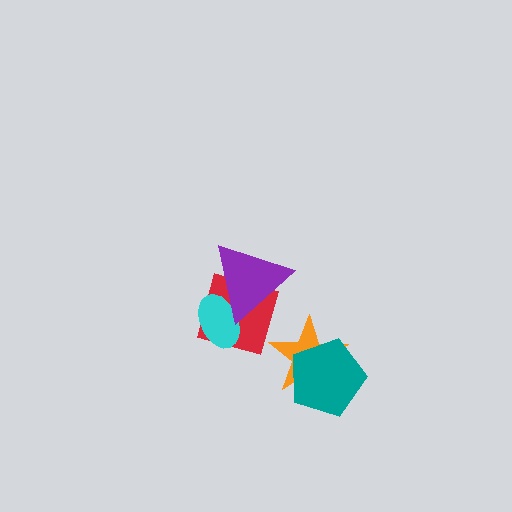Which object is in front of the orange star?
The teal pentagon is in front of the orange star.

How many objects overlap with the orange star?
1 object overlaps with the orange star.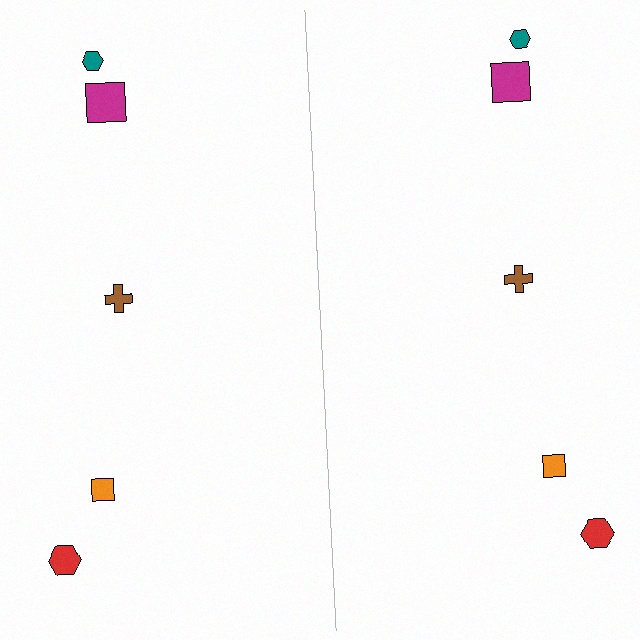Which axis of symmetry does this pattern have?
The pattern has a vertical axis of symmetry running through the center of the image.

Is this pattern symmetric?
Yes, this pattern has bilateral (reflection) symmetry.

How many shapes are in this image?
There are 10 shapes in this image.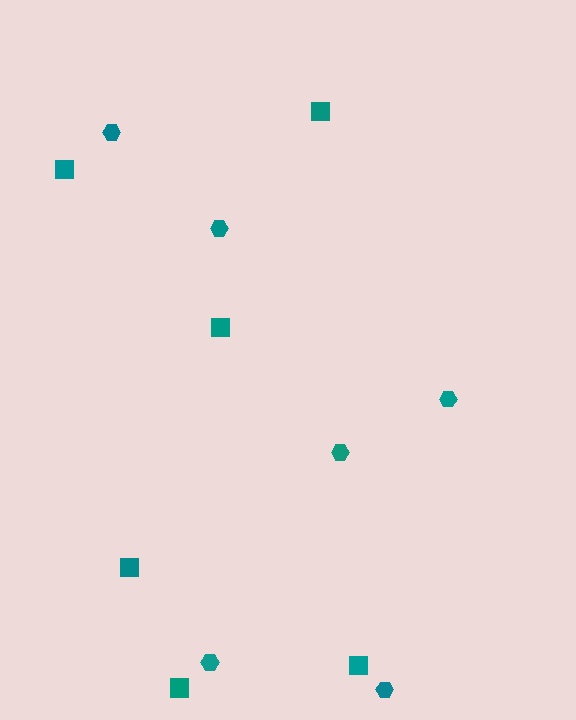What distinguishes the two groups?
There are 2 groups: one group of squares (6) and one group of hexagons (6).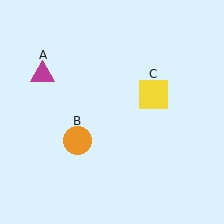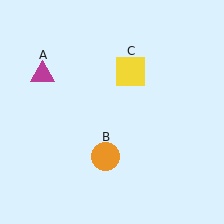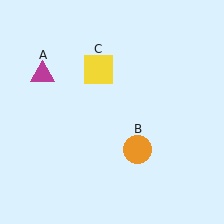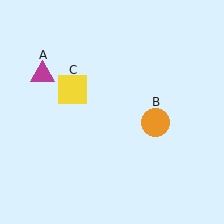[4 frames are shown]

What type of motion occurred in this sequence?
The orange circle (object B), yellow square (object C) rotated counterclockwise around the center of the scene.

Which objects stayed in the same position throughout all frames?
Magenta triangle (object A) remained stationary.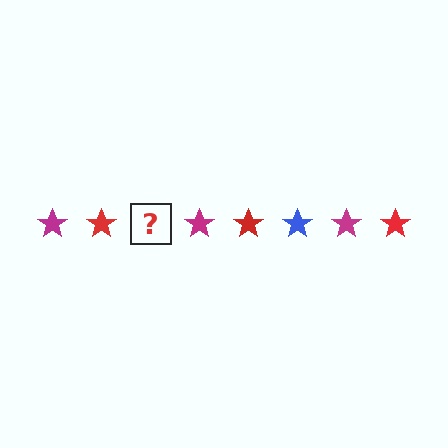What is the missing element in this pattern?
The missing element is a blue star.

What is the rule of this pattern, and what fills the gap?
The rule is that the pattern cycles through magenta, red, blue stars. The gap should be filled with a blue star.